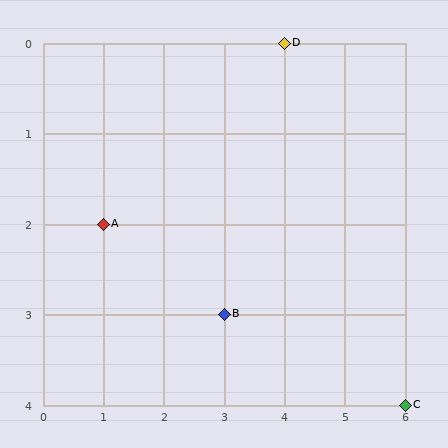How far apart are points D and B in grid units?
Points D and B are 1 column and 3 rows apart (about 3.2 grid units diagonally).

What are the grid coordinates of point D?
Point D is at grid coordinates (4, 0).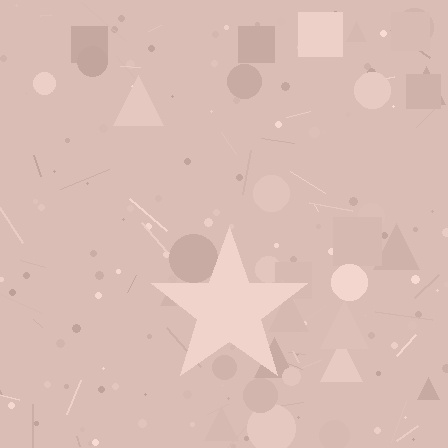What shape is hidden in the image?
A star is hidden in the image.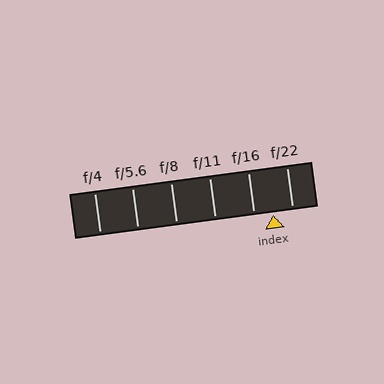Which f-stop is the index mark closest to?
The index mark is closest to f/16.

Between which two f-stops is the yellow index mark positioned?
The index mark is between f/16 and f/22.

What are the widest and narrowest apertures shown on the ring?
The widest aperture shown is f/4 and the narrowest is f/22.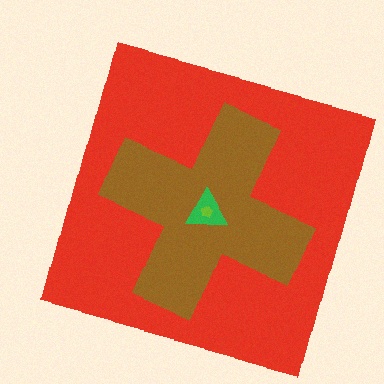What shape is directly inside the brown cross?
The green triangle.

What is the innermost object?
The lime pentagon.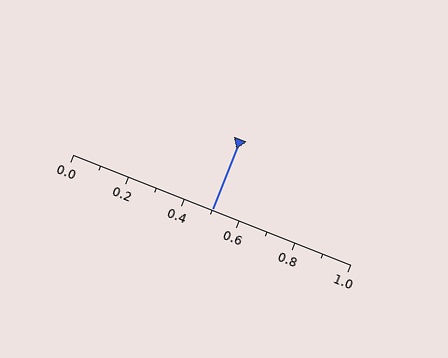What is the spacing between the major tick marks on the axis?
The major ticks are spaced 0.2 apart.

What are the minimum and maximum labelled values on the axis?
The axis runs from 0.0 to 1.0.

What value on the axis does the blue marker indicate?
The marker indicates approximately 0.5.